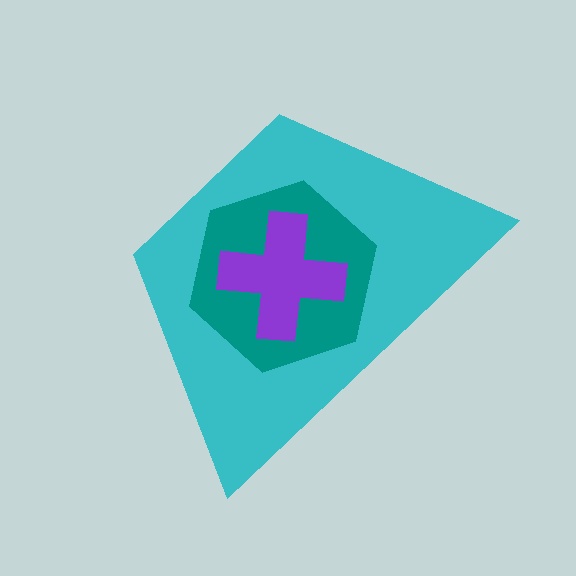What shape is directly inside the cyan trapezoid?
The teal hexagon.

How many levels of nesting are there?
3.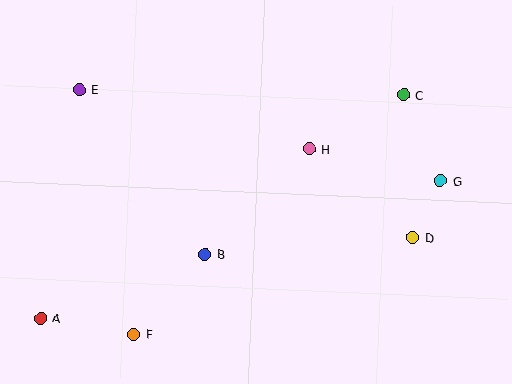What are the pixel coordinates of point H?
Point H is at (309, 149).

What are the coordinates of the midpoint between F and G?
The midpoint between F and G is at (287, 258).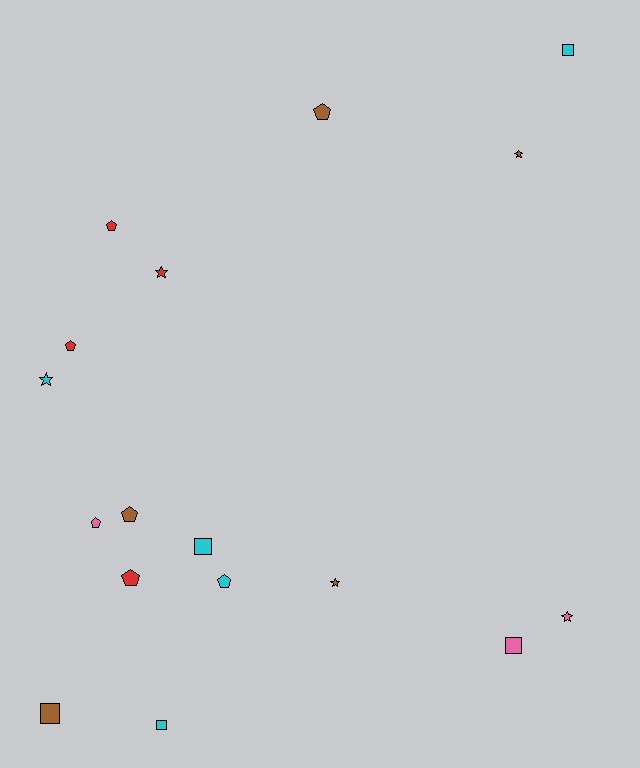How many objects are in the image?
There are 17 objects.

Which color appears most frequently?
Brown, with 5 objects.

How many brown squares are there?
There is 1 brown square.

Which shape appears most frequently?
Pentagon, with 7 objects.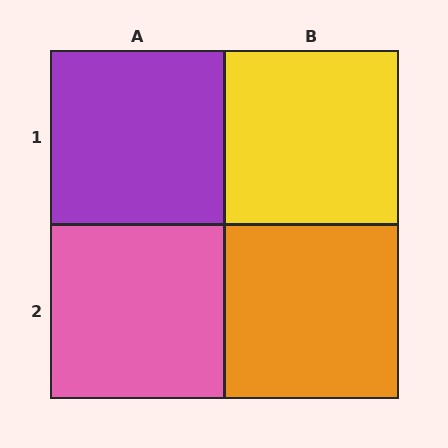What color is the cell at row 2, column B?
Orange.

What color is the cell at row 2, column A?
Pink.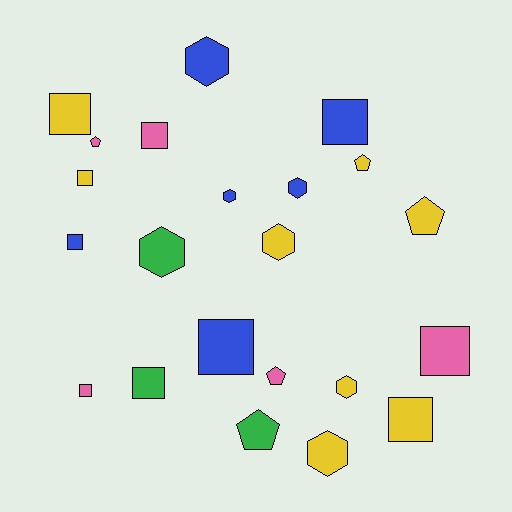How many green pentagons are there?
There is 1 green pentagon.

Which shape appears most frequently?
Square, with 10 objects.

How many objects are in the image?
There are 22 objects.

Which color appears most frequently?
Yellow, with 8 objects.